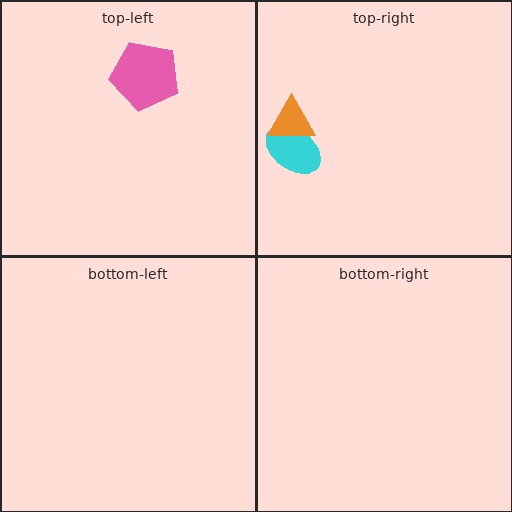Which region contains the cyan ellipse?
The top-right region.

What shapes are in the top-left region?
The pink pentagon.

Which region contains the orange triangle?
The top-right region.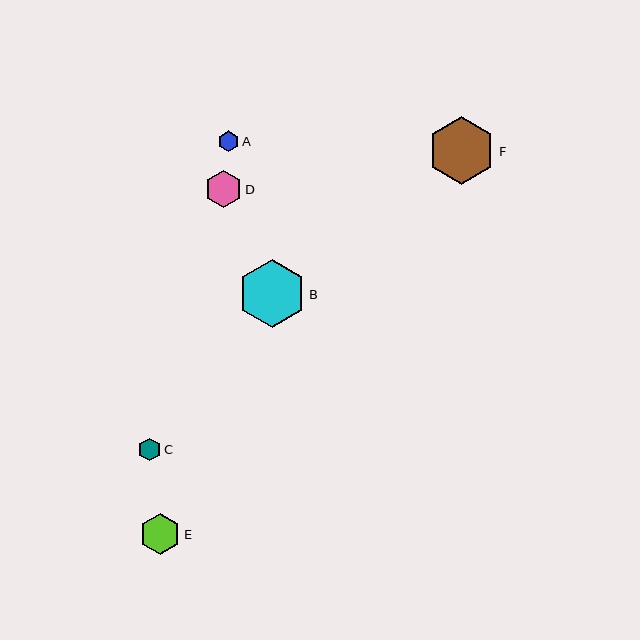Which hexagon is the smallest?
Hexagon A is the smallest with a size of approximately 21 pixels.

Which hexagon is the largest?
Hexagon F is the largest with a size of approximately 68 pixels.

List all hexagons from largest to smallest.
From largest to smallest: F, B, E, D, C, A.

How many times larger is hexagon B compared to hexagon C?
Hexagon B is approximately 3.0 times the size of hexagon C.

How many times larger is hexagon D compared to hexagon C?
Hexagon D is approximately 1.6 times the size of hexagon C.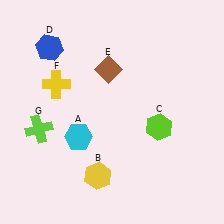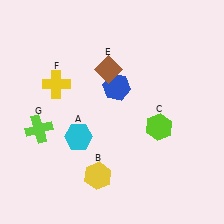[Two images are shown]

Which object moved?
The blue hexagon (D) moved right.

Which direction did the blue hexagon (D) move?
The blue hexagon (D) moved right.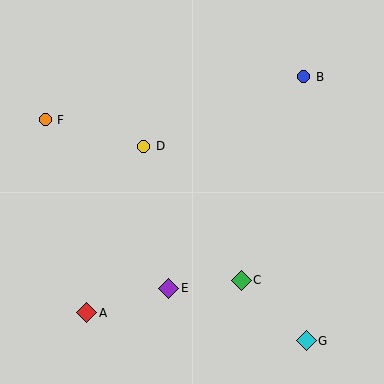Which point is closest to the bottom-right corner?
Point G is closest to the bottom-right corner.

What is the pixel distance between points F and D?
The distance between F and D is 102 pixels.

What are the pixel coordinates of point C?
Point C is at (241, 280).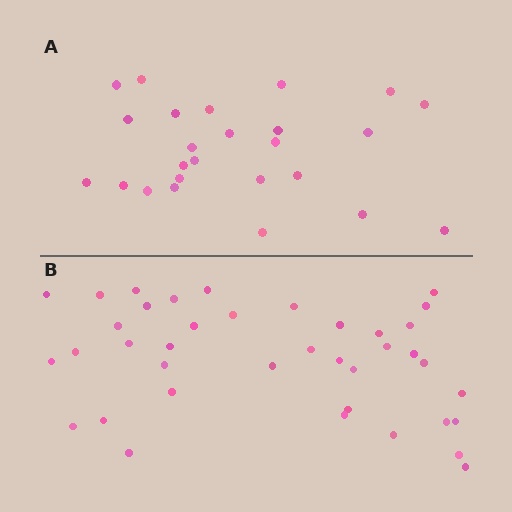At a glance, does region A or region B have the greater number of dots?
Region B (the bottom region) has more dots.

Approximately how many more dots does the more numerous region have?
Region B has approximately 15 more dots than region A.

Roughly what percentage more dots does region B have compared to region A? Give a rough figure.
About 55% more.